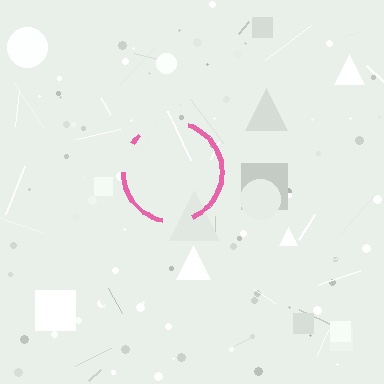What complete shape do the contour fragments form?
The contour fragments form a circle.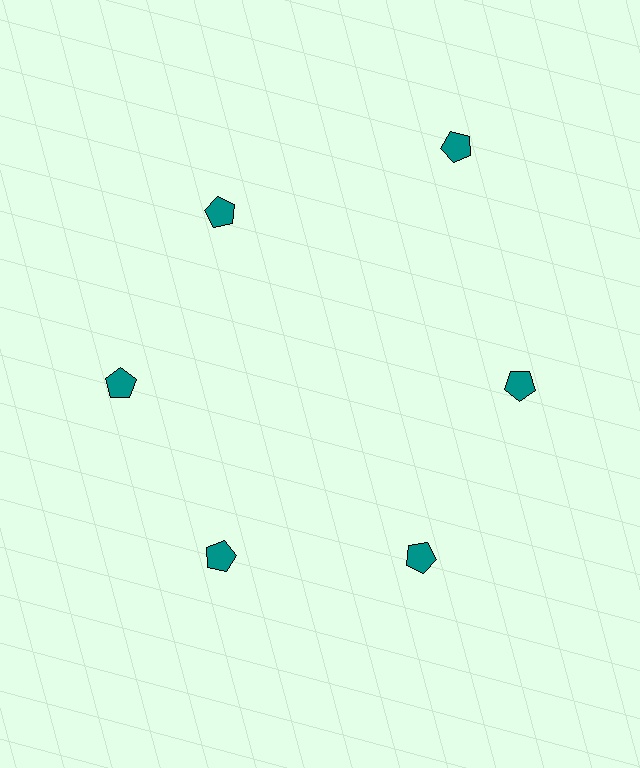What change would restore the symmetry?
The symmetry would be restored by moving it inward, back onto the ring so that all 6 pentagons sit at equal angles and equal distance from the center.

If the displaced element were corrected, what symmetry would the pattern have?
It would have 6-fold rotational symmetry — the pattern would map onto itself every 60 degrees.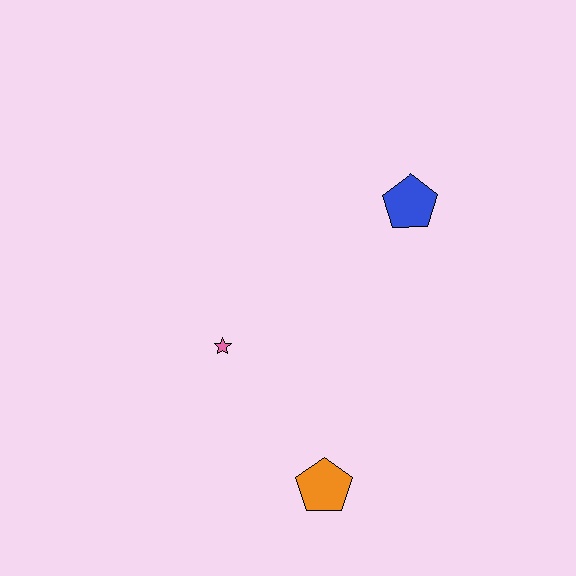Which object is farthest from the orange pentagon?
The blue pentagon is farthest from the orange pentagon.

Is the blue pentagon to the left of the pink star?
No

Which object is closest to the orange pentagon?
The pink star is closest to the orange pentagon.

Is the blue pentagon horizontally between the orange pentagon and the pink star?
No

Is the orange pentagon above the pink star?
No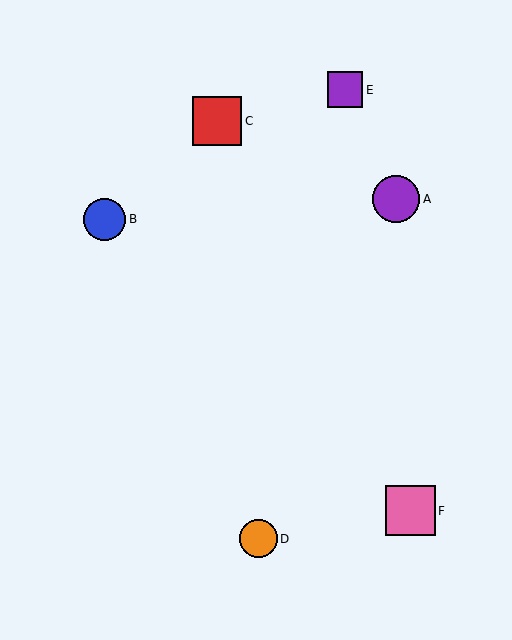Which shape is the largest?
The pink square (labeled F) is the largest.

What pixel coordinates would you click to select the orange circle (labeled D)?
Click at (258, 539) to select the orange circle D.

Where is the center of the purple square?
The center of the purple square is at (345, 90).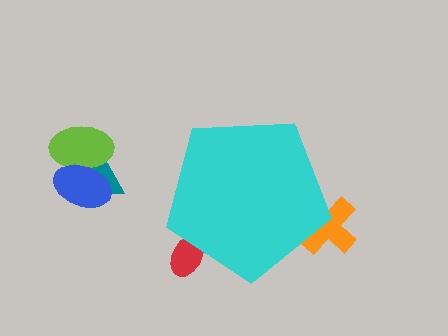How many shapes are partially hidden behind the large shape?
2 shapes are partially hidden.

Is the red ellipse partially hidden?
Yes, the red ellipse is partially hidden behind the cyan pentagon.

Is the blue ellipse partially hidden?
No, the blue ellipse is fully visible.